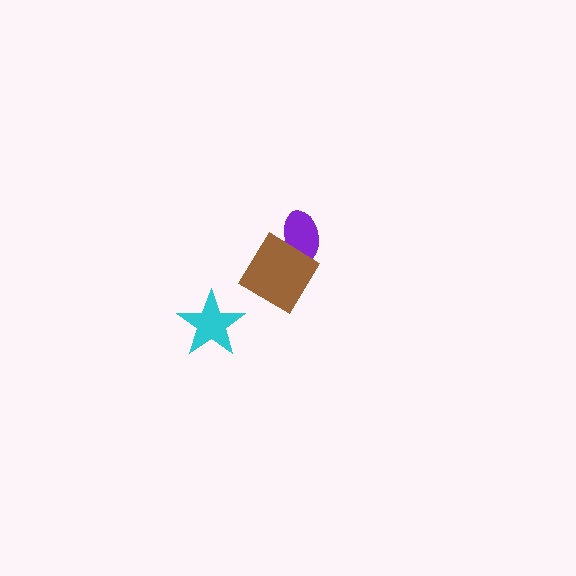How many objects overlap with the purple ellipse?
1 object overlaps with the purple ellipse.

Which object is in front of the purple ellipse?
The brown diamond is in front of the purple ellipse.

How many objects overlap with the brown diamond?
1 object overlaps with the brown diamond.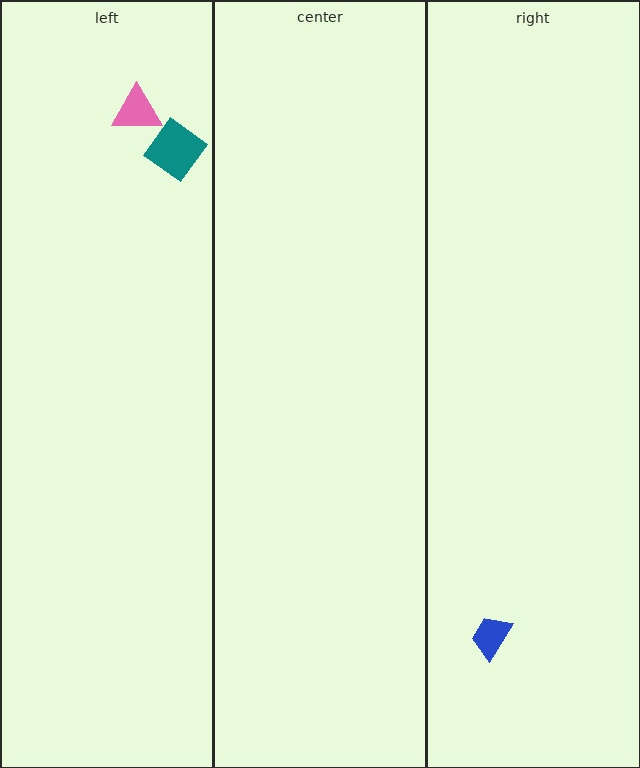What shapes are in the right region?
The blue trapezoid.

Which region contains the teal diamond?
The left region.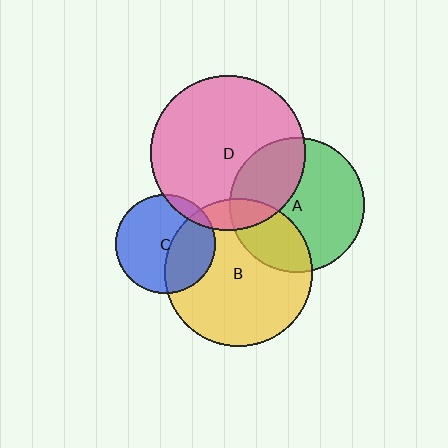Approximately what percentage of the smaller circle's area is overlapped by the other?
Approximately 30%.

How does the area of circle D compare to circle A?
Approximately 1.3 times.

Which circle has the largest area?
Circle D (pink).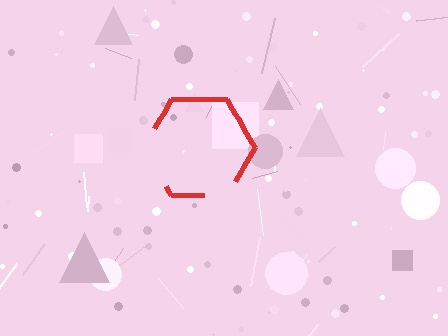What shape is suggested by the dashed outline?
The dashed outline suggests a hexagon.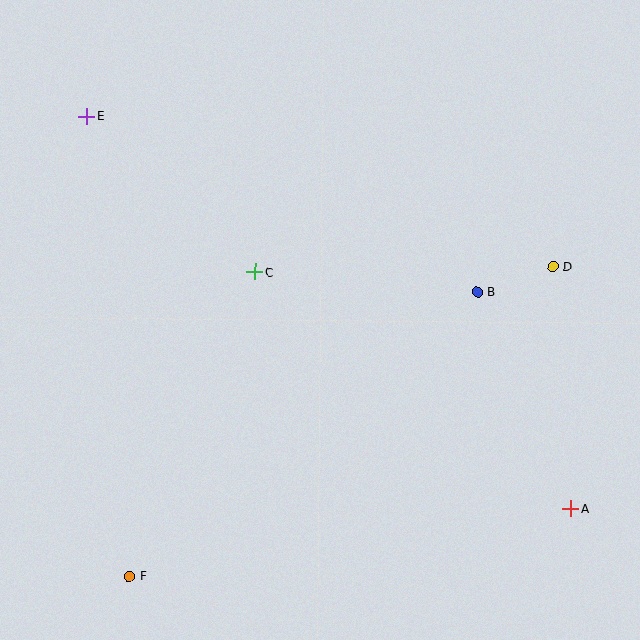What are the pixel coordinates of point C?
Point C is at (255, 272).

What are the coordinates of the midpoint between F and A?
The midpoint between F and A is at (350, 543).